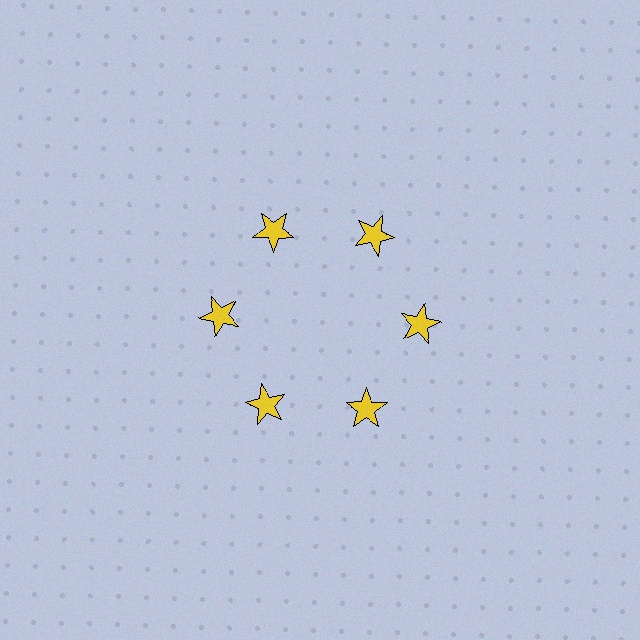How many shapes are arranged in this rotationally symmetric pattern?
There are 6 shapes, arranged in 6 groups of 1.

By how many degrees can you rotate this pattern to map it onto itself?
The pattern maps onto itself every 60 degrees of rotation.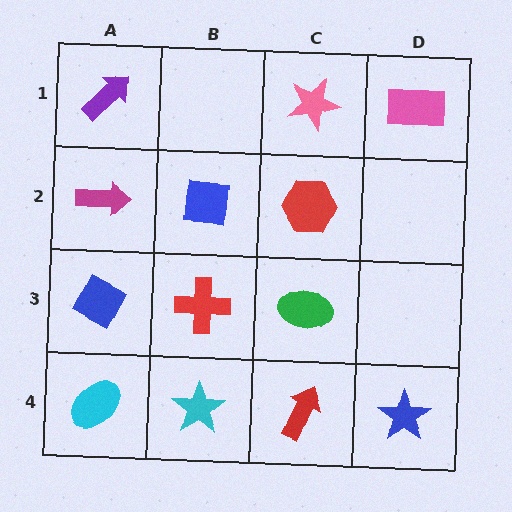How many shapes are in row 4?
4 shapes.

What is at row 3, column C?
A green ellipse.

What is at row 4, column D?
A blue star.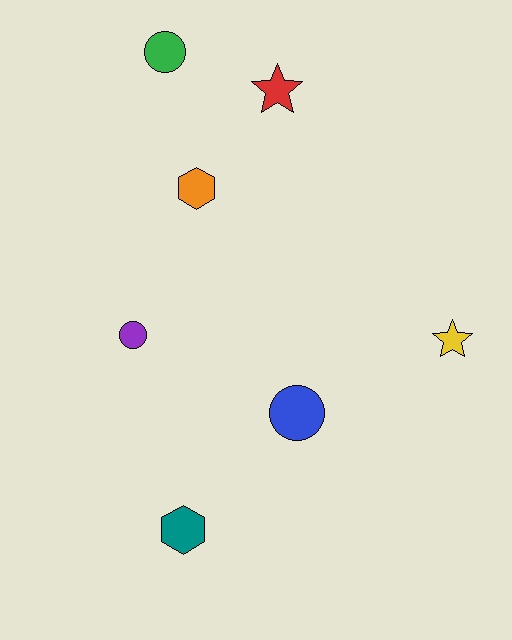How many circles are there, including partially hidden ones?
There are 3 circles.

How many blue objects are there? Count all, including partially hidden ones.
There is 1 blue object.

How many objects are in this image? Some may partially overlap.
There are 7 objects.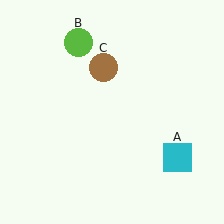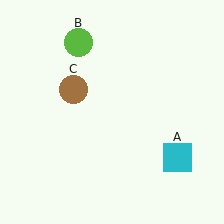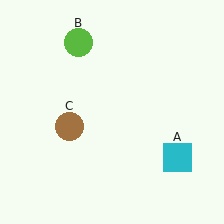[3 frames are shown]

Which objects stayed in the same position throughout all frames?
Cyan square (object A) and lime circle (object B) remained stationary.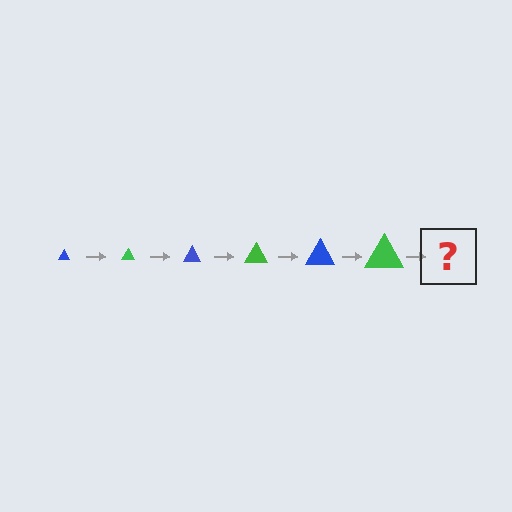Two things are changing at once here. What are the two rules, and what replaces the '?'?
The two rules are that the triangle grows larger each step and the color cycles through blue and green. The '?' should be a blue triangle, larger than the previous one.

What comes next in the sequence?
The next element should be a blue triangle, larger than the previous one.